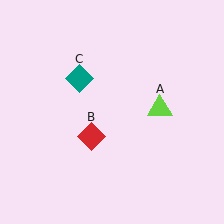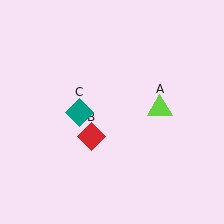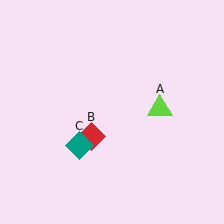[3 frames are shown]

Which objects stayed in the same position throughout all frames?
Lime triangle (object A) and red diamond (object B) remained stationary.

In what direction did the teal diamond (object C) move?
The teal diamond (object C) moved down.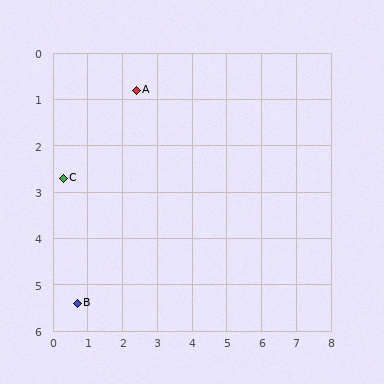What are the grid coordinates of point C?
Point C is at approximately (0.3, 2.7).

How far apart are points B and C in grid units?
Points B and C are about 2.7 grid units apart.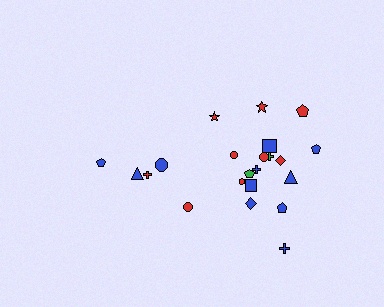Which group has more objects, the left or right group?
The right group.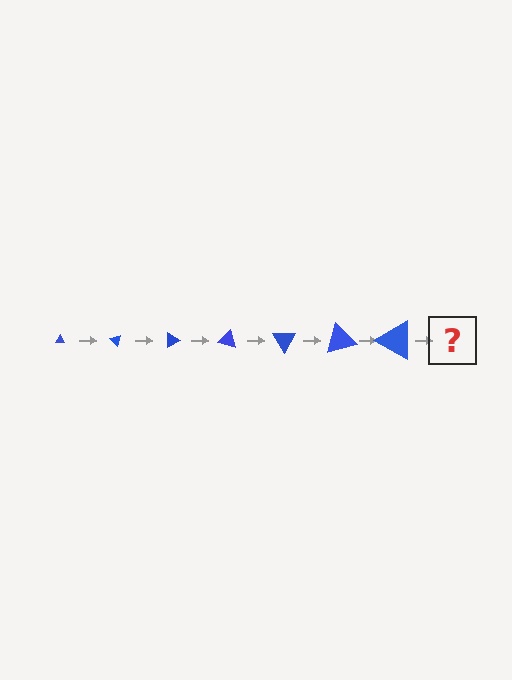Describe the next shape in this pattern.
It should be a triangle, larger than the previous one and rotated 315 degrees from the start.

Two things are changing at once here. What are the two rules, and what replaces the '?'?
The two rules are that the triangle grows larger each step and it rotates 45 degrees each step. The '?' should be a triangle, larger than the previous one and rotated 315 degrees from the start.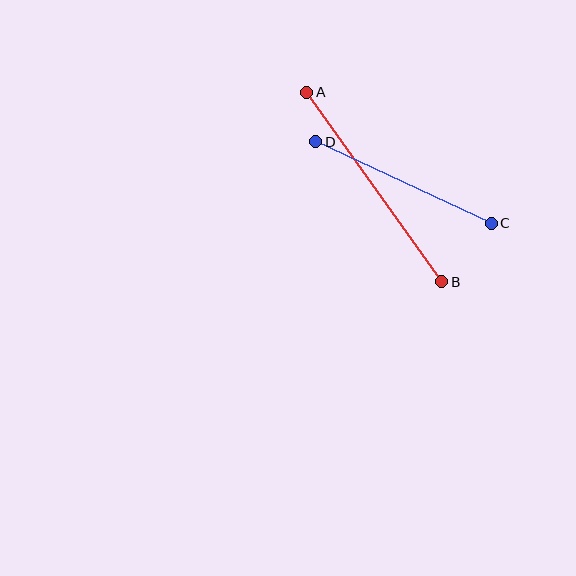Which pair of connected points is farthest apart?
Points A and B are farthest apart.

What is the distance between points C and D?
The distance is approximately 193 pixels.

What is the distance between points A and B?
The distance is approximately 233 pixels.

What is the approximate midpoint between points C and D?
The midpoint is at approximately (403, 183) pixels.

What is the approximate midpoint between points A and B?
The midpoint is at approximately (374, 187) pixels.